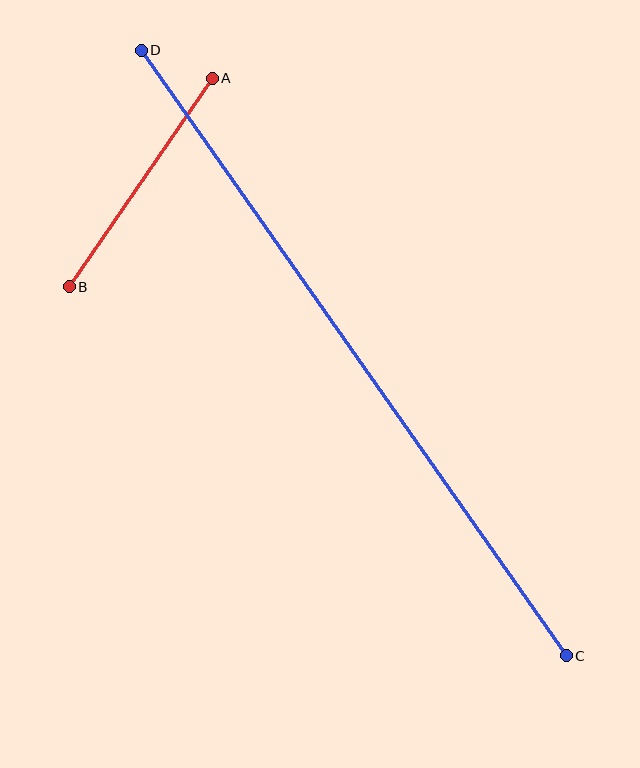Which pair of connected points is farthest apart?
Points C and D are farthest apart.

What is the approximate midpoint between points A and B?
The midpoint is at approximately (141, 183) pixels.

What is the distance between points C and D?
The distance is approximately 740 pixels.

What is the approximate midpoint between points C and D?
The midpoint is at approximately (354, 353) pixels.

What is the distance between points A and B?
The distance is approximately 253 pixels.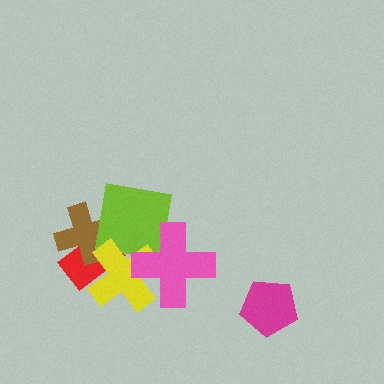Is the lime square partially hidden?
Yes, it is partially covered by another shape.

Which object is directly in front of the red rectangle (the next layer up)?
The brown cross is directly in front of the red rectangle.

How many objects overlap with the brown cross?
3 objects overlap with the brown cross.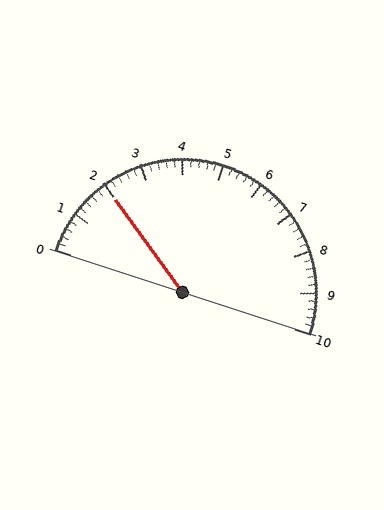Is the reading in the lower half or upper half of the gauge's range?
The reading is in the lower half of the range (0 to 10).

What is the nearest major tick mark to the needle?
The nearest major tick mark is 2.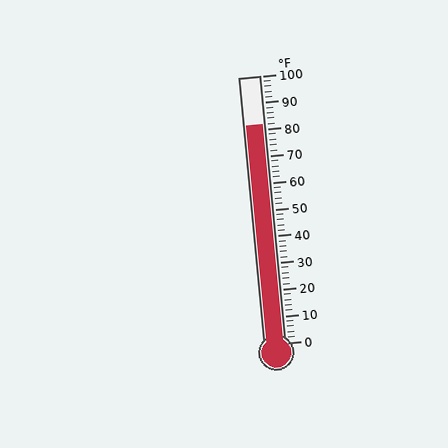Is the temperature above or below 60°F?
The temperature is above 60°F.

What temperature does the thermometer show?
The thermometer shows approximately 82°F.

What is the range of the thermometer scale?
The thermometer scale ranges from 0°F to 100°F.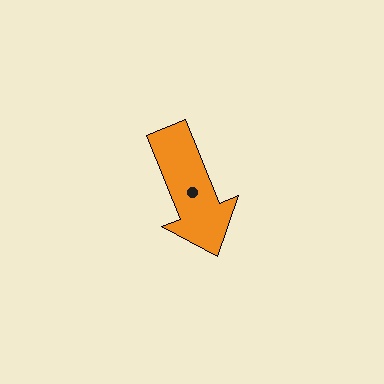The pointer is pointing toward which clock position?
Roughly 5 o'clock.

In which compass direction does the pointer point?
South.